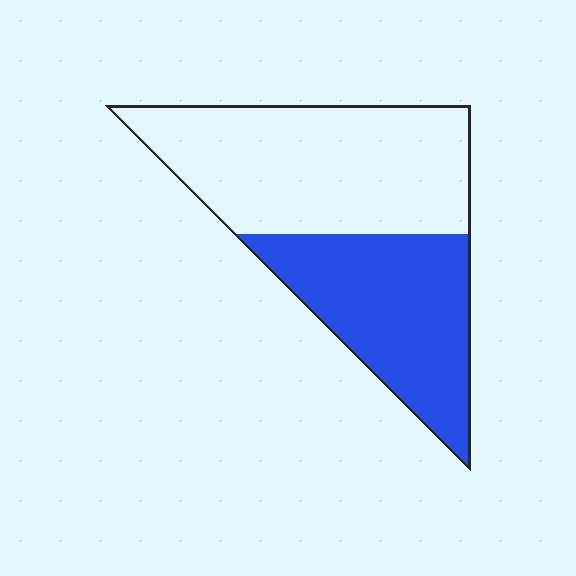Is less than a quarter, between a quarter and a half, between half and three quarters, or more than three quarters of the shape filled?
Between a quarter and a half.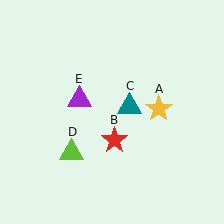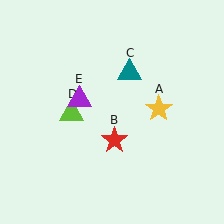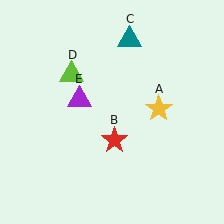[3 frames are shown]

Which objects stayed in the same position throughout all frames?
Yellow star (object A) and red star (object B) and purple triangle (object E) remained stationary.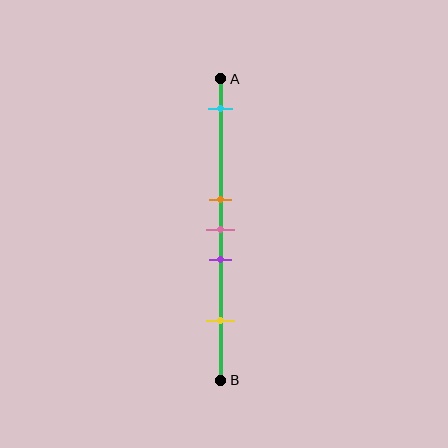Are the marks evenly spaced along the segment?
No, the marks are not evenly spaced.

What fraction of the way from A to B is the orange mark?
The orange mark is approximately 40% (0.4) of the way from A to B.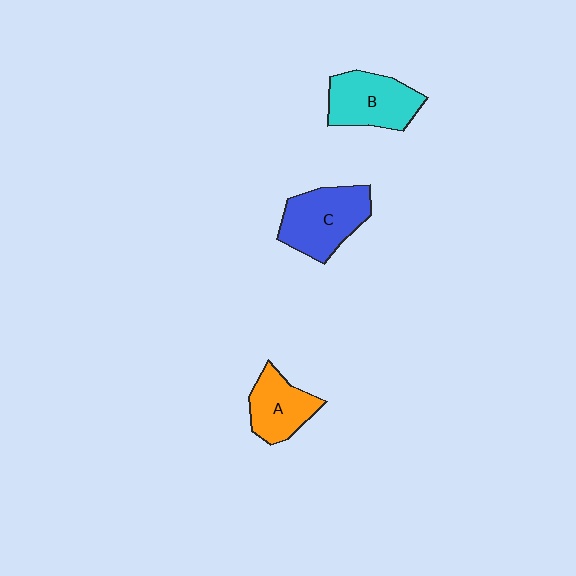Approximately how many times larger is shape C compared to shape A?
Approximately 1.4 times.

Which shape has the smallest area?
Shape A (orange).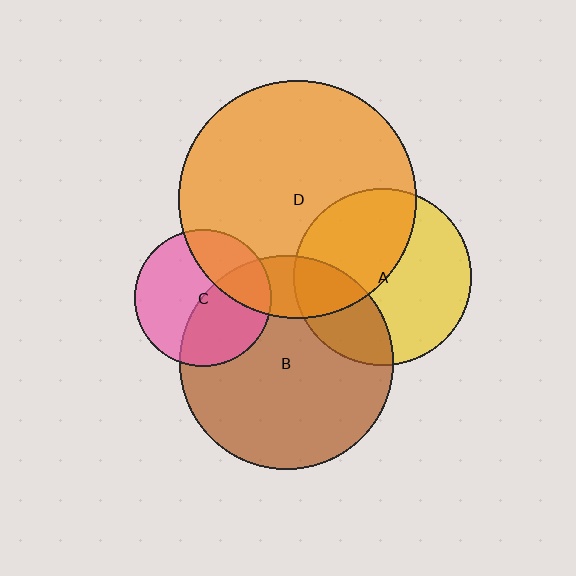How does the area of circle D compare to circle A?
Approximately 1.8 times.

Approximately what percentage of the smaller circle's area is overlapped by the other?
Approximately 45%.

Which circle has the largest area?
Circle D (orange).